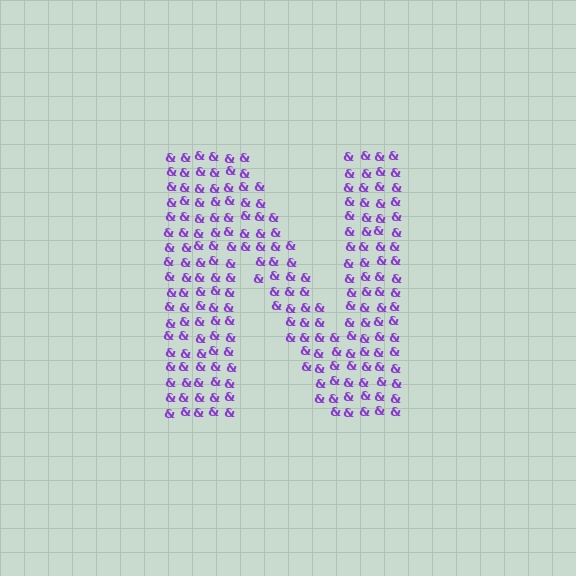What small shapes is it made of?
It is made of small ampersands.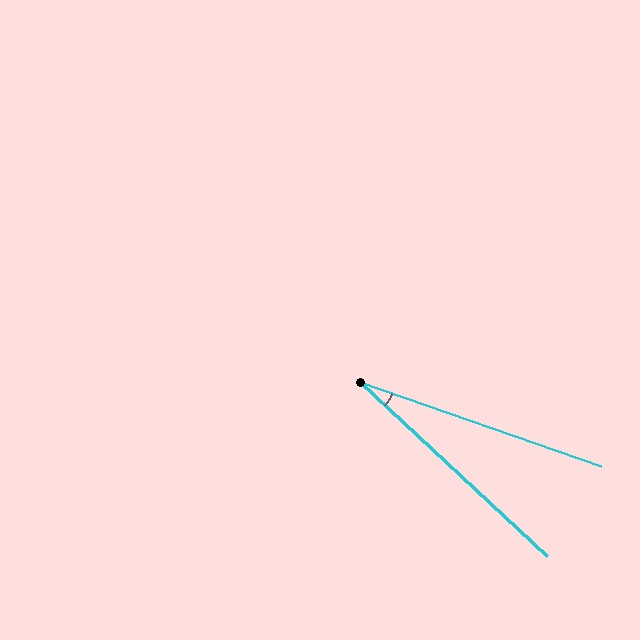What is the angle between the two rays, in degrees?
Approximately 24 degrees.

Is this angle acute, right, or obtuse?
It is acute.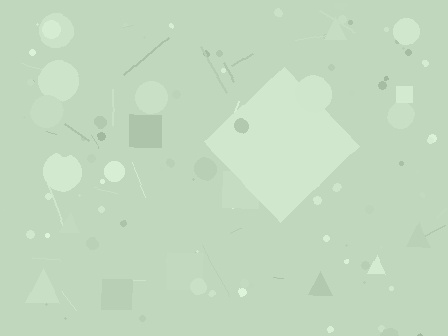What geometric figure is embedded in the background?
A diamond is embedded in the background.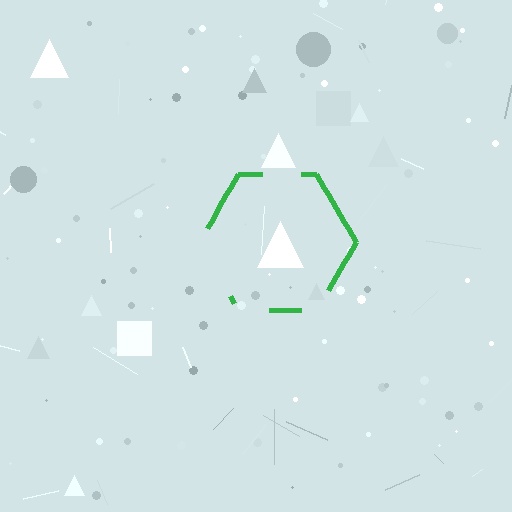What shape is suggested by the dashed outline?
The dashed outline suggests a hexagon.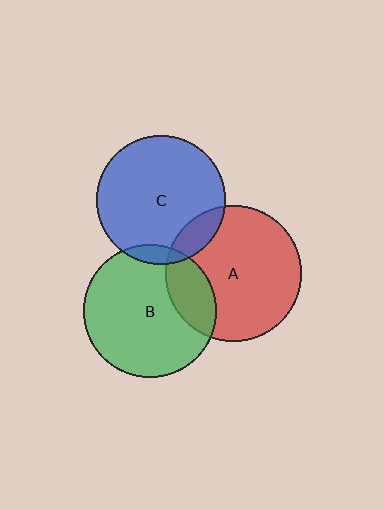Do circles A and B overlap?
Yes.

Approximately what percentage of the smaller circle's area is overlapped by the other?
Approximately 20%.